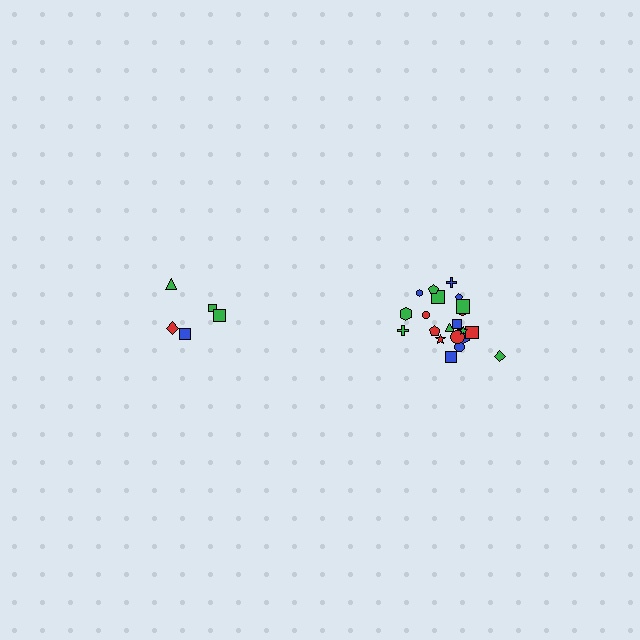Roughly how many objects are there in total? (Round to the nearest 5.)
Roughly 25 objects in total.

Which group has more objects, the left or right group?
The right group.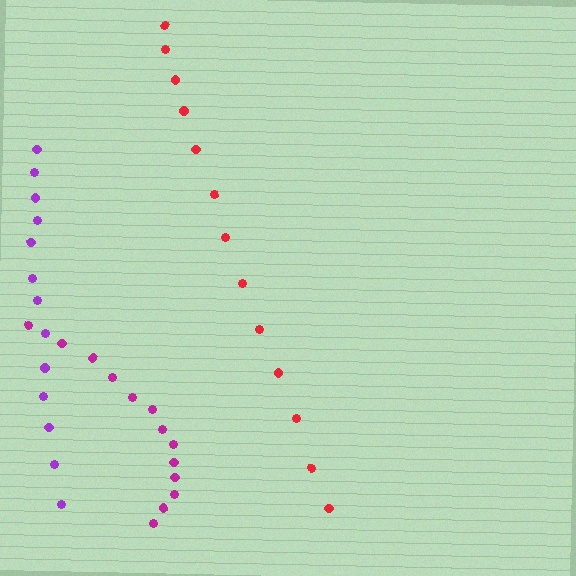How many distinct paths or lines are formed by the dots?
There are 3 distinct paths.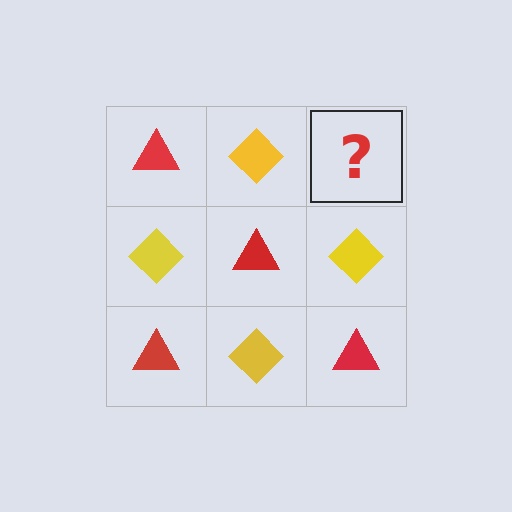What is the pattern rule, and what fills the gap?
The rule is that it alternates red triangle and yellow diamond in a checkerboard pattern. The gap should be filled with a red triangle.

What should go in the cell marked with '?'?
The missing cell should contain a red triangle.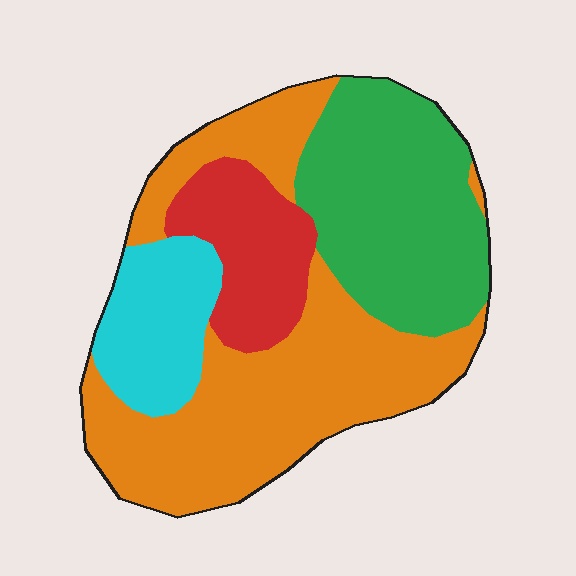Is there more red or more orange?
Orange.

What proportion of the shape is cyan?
Cyan takes up about one eighth (1/8) of the shape.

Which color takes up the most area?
Orange, at roughly 45%.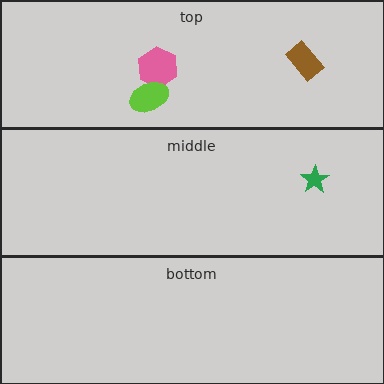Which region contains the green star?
The middle region.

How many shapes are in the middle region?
1.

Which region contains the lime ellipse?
The top region.